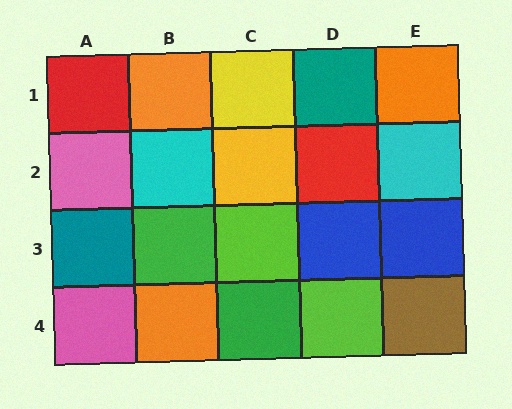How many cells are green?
2 cells are green.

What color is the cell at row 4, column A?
Pink.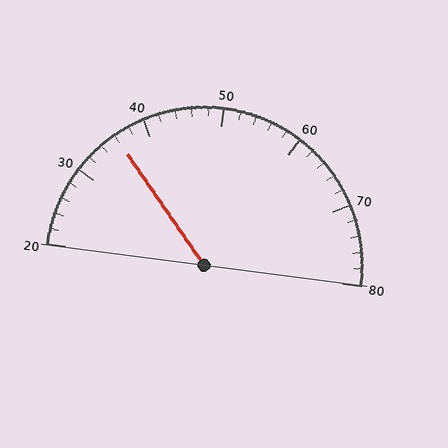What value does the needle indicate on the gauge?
The needle indicates approximately 36.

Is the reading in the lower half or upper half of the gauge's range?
The reading is in the lower half of the range (20 to 80).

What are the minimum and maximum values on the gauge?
The gauge ranges from 20 to 80.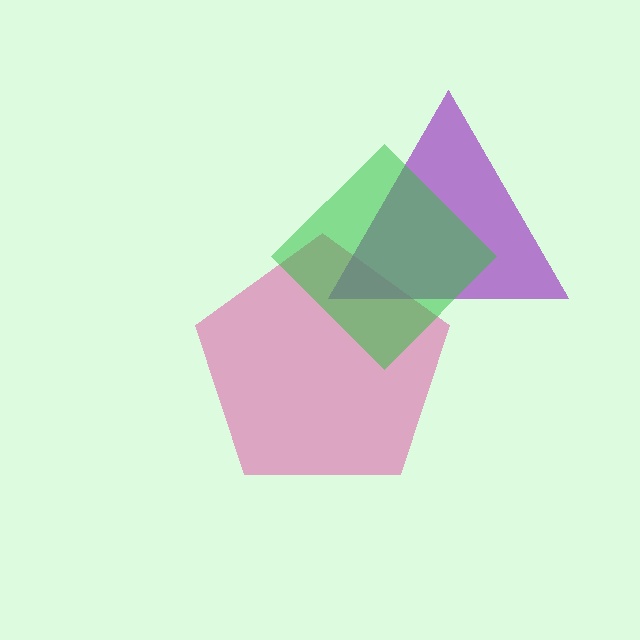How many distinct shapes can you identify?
There are 3 distinct shapes: a pink pentagon, a purple triangle, a green diamond.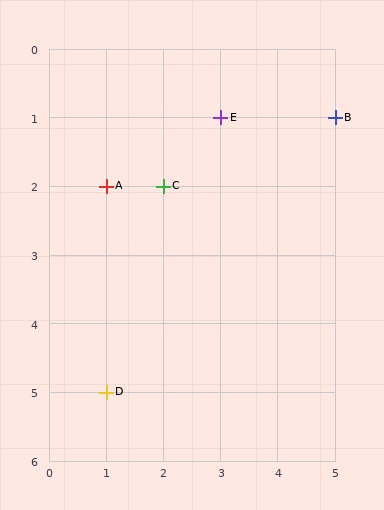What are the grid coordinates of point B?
Point B is at grid coordinates (5, 1).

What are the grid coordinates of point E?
Point E is at grid coordinates (3, 1).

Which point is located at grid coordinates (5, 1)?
Point B is at (5, 1).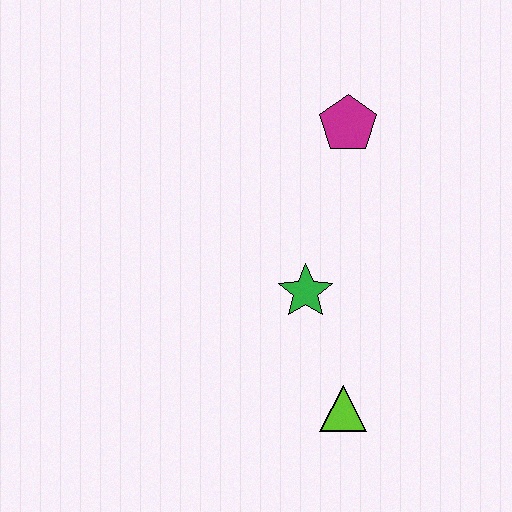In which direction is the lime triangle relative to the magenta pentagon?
The lime triangle is below the magenta pentagon.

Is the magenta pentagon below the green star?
No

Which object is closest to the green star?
The lime triangle is closest to the green star.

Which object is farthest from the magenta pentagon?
The lime triangle is farthest from the magenta pentagon.